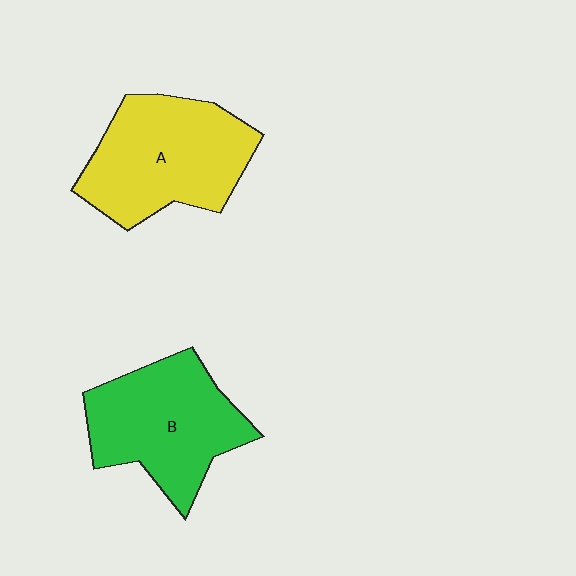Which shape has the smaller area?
Shape B (green).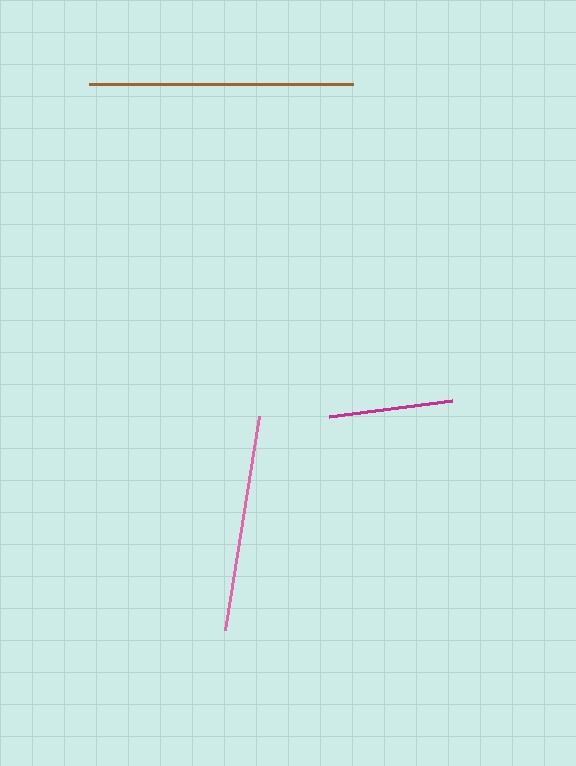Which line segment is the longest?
The brown line is the longest at approximately 264 pixels.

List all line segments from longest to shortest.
From longest to shortest: brown, pink, magenta.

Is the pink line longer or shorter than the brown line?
The brown line is longer than the pink line.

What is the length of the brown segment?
The brown segment is approximately 264 pixels long.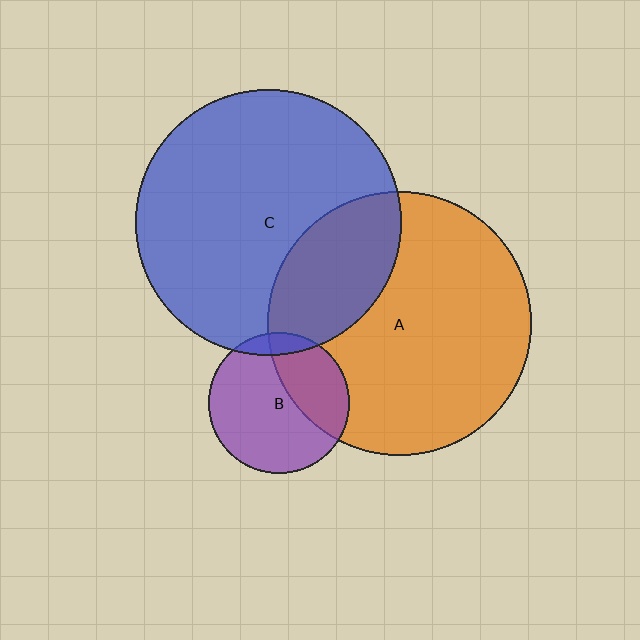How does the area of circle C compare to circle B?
Approximately 3.6 times.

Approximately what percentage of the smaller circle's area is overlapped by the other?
Approximately 25%.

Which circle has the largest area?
Circle C (blue).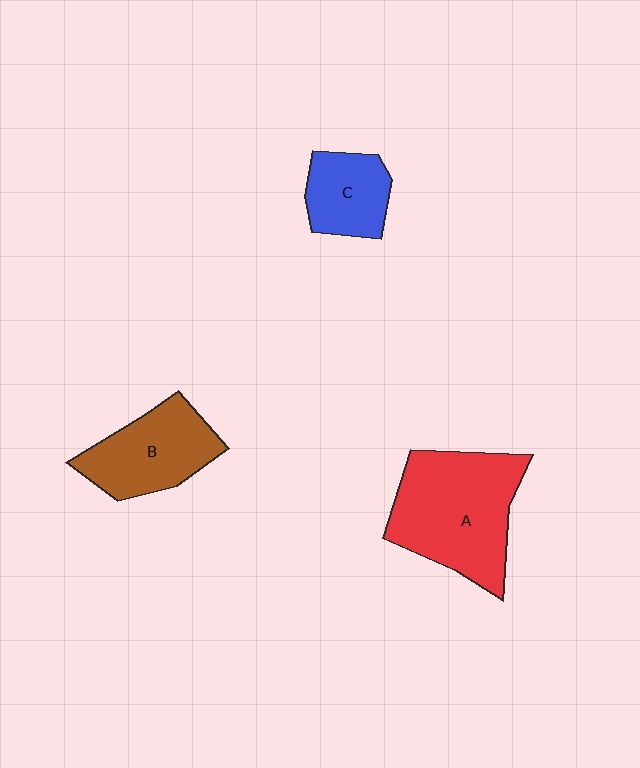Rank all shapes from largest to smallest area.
From largest to smallest: A (red), B (brown), C (blue).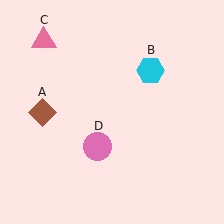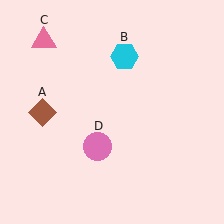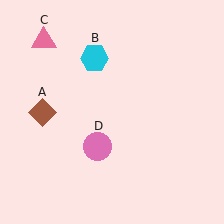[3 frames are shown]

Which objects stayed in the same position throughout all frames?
Brown diamond (object A) and pink triangle (object C) and pink circle (object D) remained stationary.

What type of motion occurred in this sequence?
The cyan hexagon (object B) rotated counterclockwise around the center of the scene.